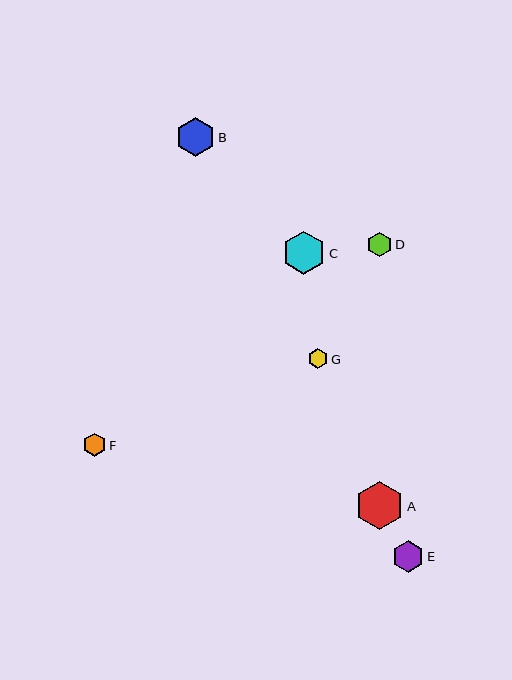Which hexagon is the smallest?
Hexagon G is the smallest with a size of approximately 20 pixels.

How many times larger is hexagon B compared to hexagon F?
Hexagon B is approximately 1.7 times the size of hexagon F.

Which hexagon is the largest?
Hexagon A is the largest with a size of approximately 48 pixels.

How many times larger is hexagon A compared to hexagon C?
Hexagon A is approximately 1.1 times the size of hexagon C.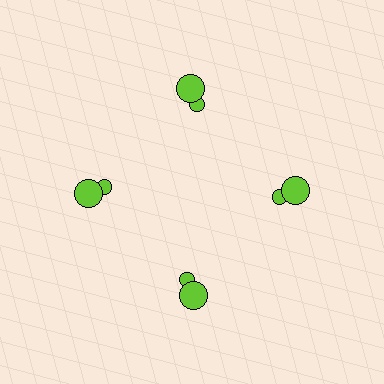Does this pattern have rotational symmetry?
Yes, this pattern has 4-fold rotational symmetry. It looks the same after rotating 90 degrees around the center.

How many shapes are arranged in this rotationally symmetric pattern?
There are 8 shapes, arranged in 4 groups of 2.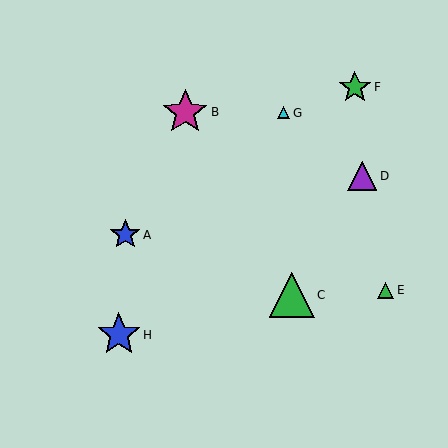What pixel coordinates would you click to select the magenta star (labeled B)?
Click at (185, 112) to select the magenta star B.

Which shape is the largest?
The magenta star (labeled B) is the largest.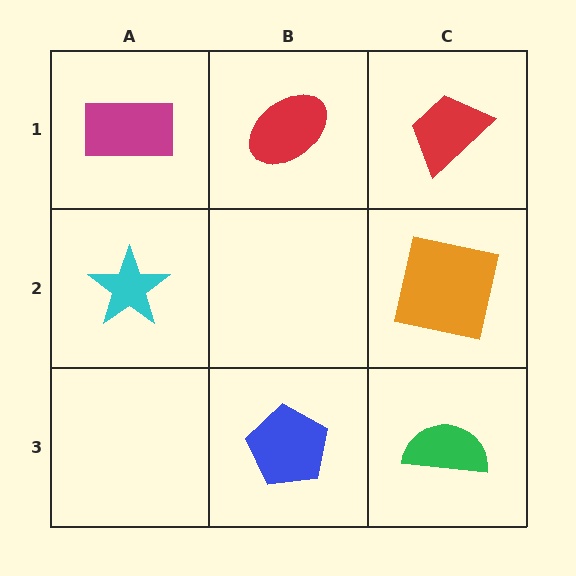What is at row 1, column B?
A red ellipse.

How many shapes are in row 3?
2 shapes.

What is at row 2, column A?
A cyan star.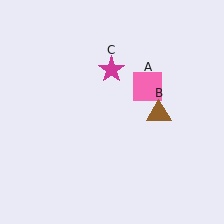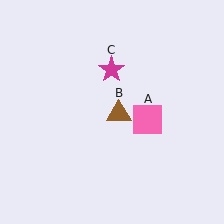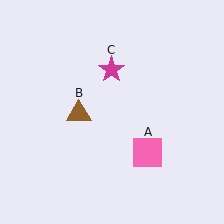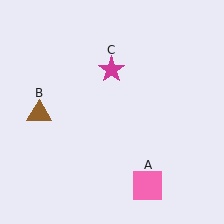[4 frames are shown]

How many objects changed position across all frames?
2 objects changed position: pink square (object A), brown triangle (object B).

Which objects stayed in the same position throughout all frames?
Magenta star (object C) remained stationary.